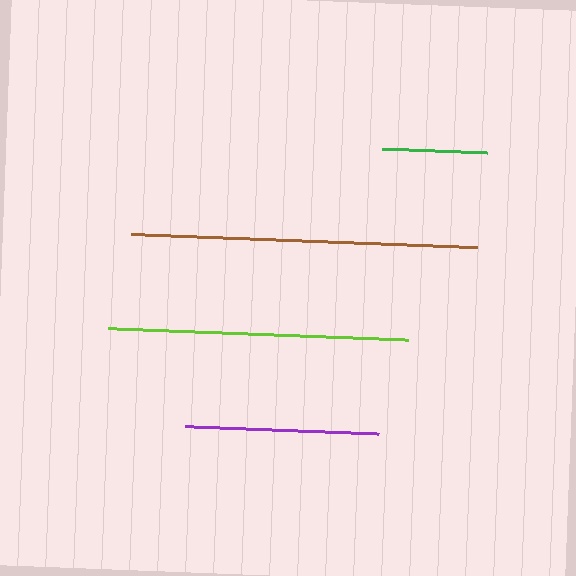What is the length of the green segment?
The green segment is approximately 105 pixels long.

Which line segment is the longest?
The brown line is the longest at approximately 346 pixels.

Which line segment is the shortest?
The green line is the shortest at approximately 105 pixels.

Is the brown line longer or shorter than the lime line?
The brown line is longer than the lime line.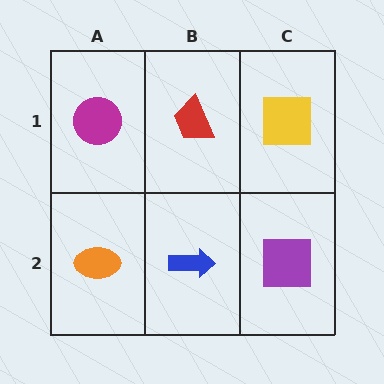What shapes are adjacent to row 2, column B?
A red trapezoid (row 1, column B), an orange ellipse (row 2, column A), a purple square (row 2, column C).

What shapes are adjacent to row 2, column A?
A magenta circle (row 1, column A), a blue arrow (row 2, column B).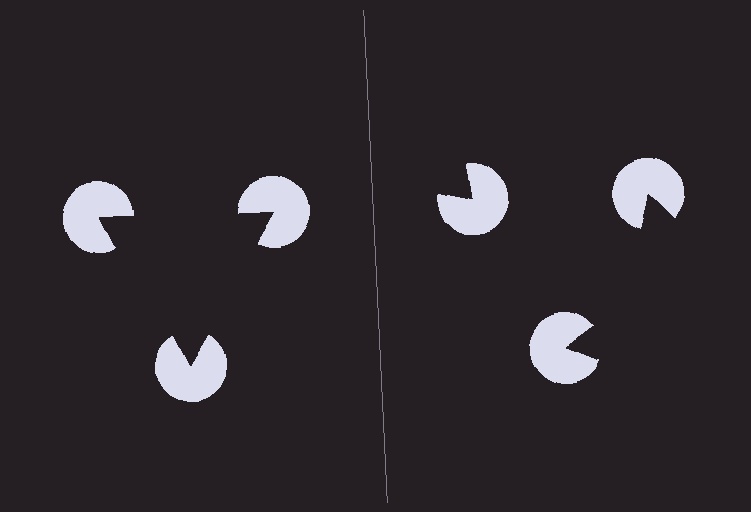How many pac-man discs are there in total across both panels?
6 — 3 on each side.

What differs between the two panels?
The pac-man discs are positioned identically on both sides; only the wedge orientations differ. On the left they align to a triangle; on the right they are misaligned.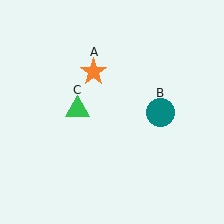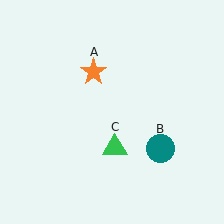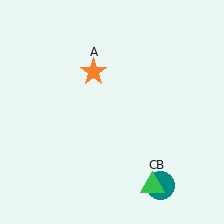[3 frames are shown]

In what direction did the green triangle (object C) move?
The green triangle (object C) moved down and to the right.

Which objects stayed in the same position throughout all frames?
Orange star (object A) remained stationary.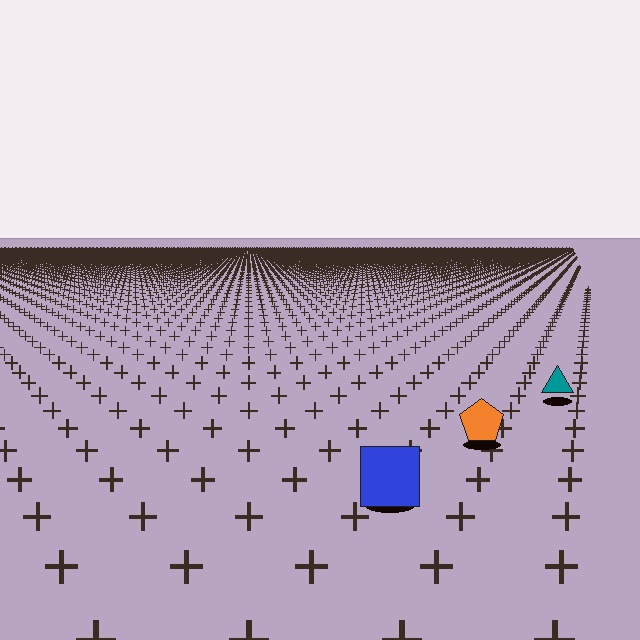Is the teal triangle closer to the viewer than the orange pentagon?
No. The orange pentagon is closer — you can tell from the texture gradient: the ground texture is coarser near it.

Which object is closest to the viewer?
The blue square is closest. The texture marks near it are larger and more spread out.